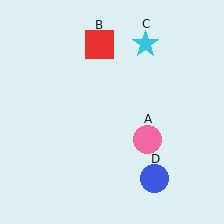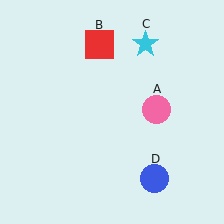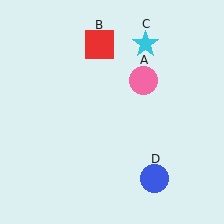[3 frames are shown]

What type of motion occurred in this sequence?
The pink circle (object A) rotated counterclockwise around the center of the scene.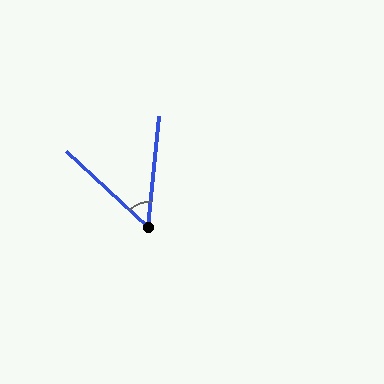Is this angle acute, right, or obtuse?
It is acute.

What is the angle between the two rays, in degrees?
Approximately 53 degrees.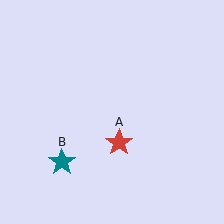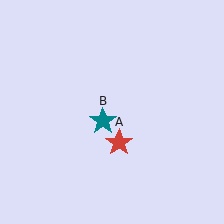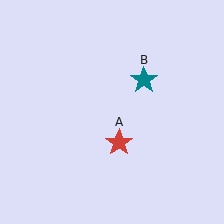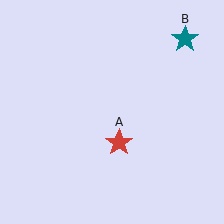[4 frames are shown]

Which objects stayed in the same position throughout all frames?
Red star (object A) remained stationary.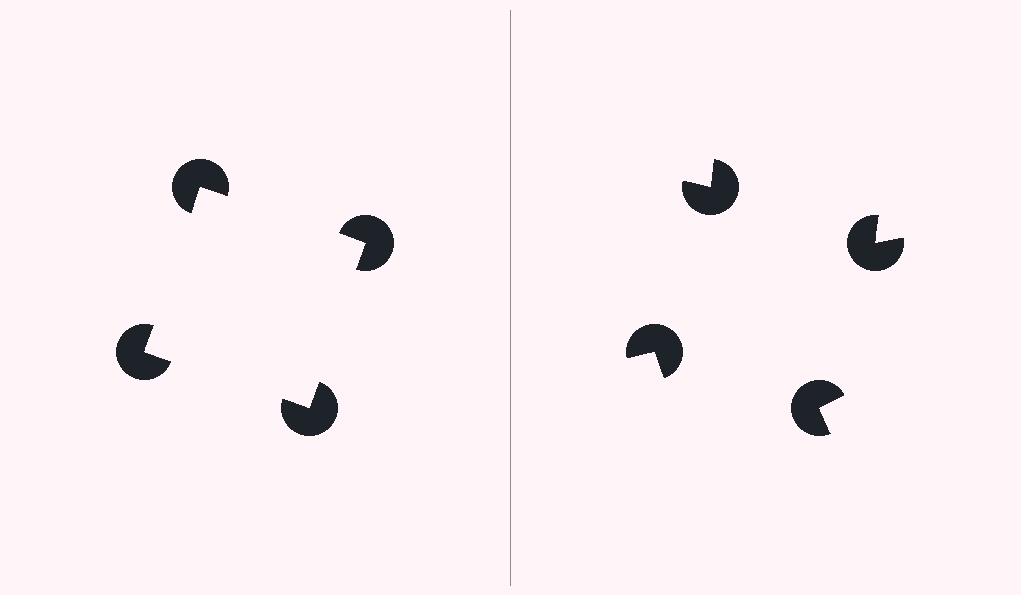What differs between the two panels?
The pac-man discs are positioned identically on both sides; only the wedge orientations differ. On the left they align to a square; on the right they are misaligned.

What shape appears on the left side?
An illusory square.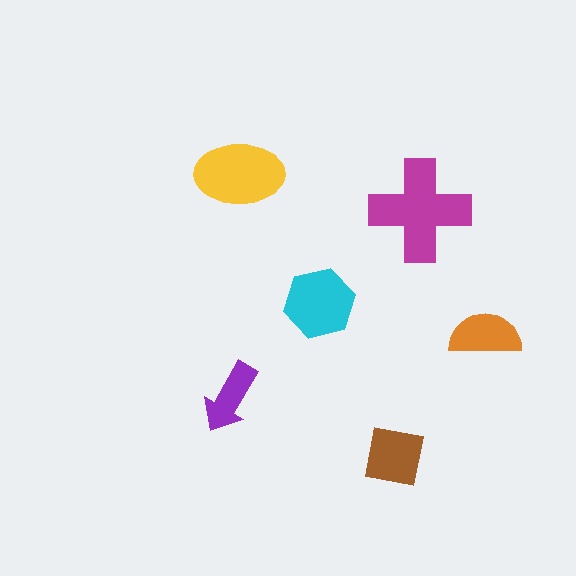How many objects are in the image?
There are 6 objects in the image.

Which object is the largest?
The magenta cross.